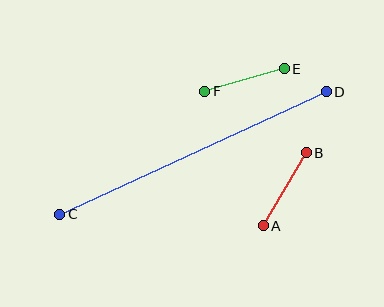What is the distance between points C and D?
The distance is approximately 293 pixels.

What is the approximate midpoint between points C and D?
The midpoint is at approximately (193, 153) pixels.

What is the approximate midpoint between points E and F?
The midpoint is at approximately (244, 80) pixels.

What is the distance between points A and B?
The distance is approximately 84 pixels.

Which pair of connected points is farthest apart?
Points C and D are farthest apart.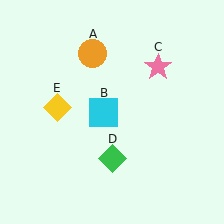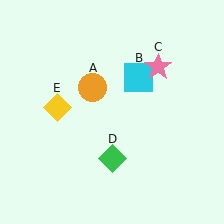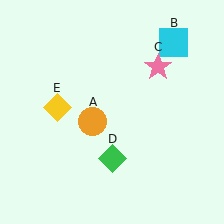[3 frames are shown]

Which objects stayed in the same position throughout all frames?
Pink star (object C) and green diamond (object D) and yellow diamond (object E) remained stationary.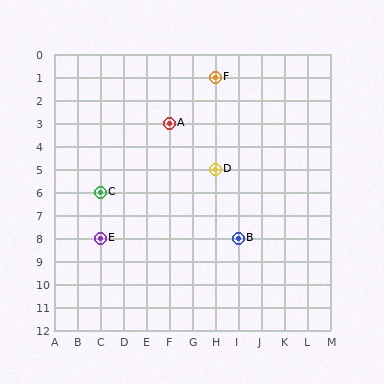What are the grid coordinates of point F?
Point F is at grid coordinates (H, 1).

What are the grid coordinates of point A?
Point A is at grid coordinates (F, 3).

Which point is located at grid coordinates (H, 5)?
Point D is at (H, 5).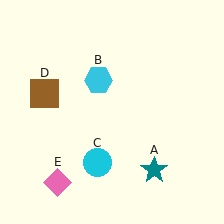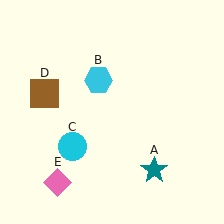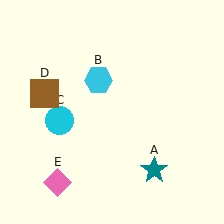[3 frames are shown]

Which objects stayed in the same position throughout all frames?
Teal star (object A) and cyan hexagon (object B) and brown square (object D) and pink diamond (object E) remained stationary.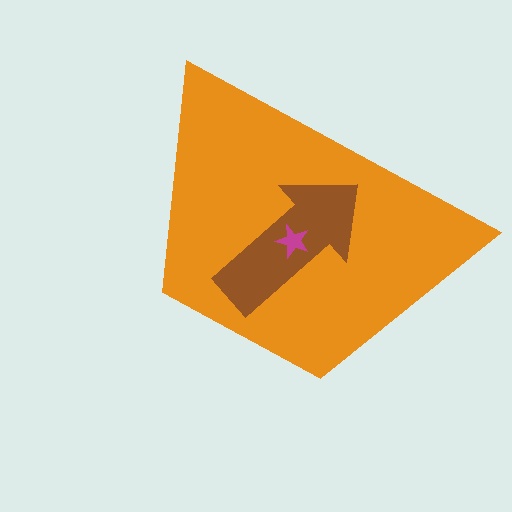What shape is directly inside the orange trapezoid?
The brown arrow.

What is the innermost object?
The magenta star.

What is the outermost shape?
The orange trapezoid.